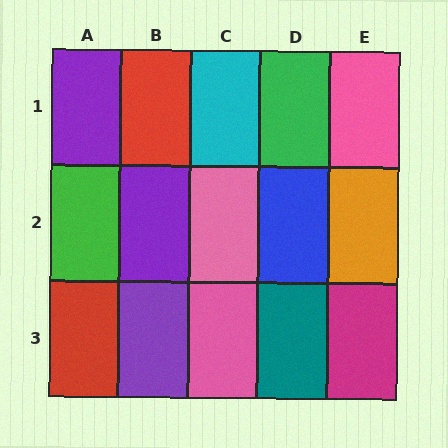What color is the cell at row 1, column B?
Red.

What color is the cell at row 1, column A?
Purple.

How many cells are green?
2 cells are green.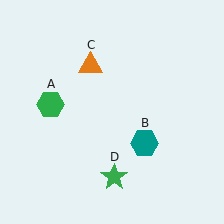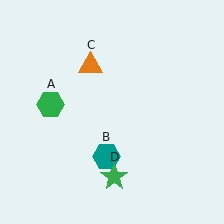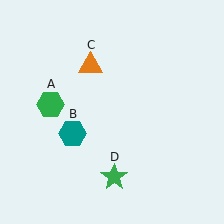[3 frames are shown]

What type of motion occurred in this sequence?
The teal hexagon (object B) rotated clockwise around the center of the scene.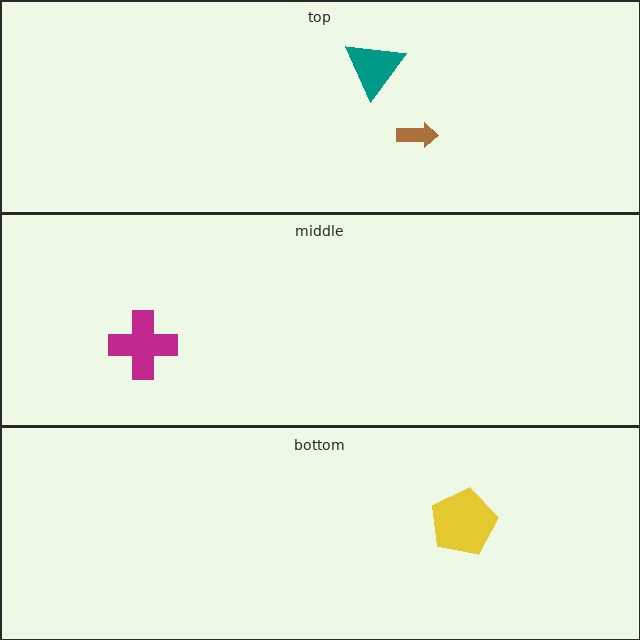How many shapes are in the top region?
2.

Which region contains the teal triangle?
The top region.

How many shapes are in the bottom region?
1.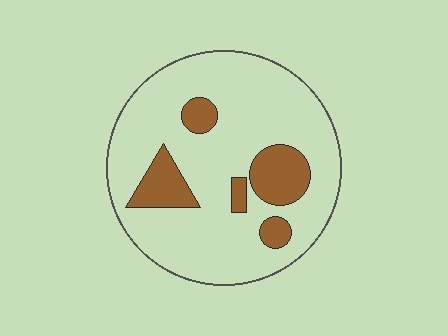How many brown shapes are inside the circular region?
5.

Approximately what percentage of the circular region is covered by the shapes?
Approximately 20%.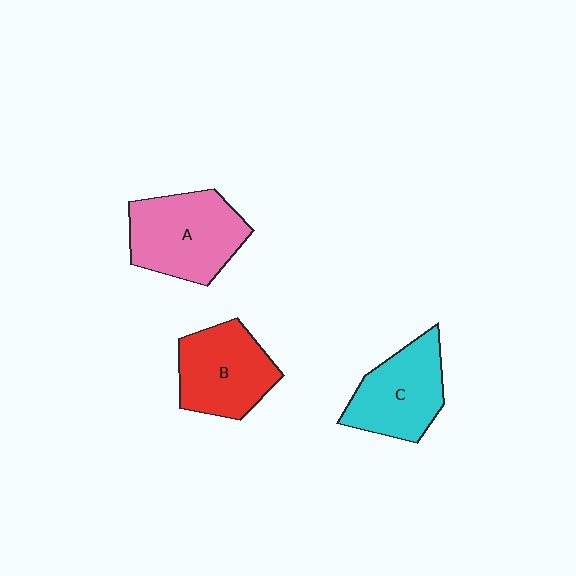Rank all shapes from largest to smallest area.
From largest to smallest: A (pink), B (red), C (cyan).